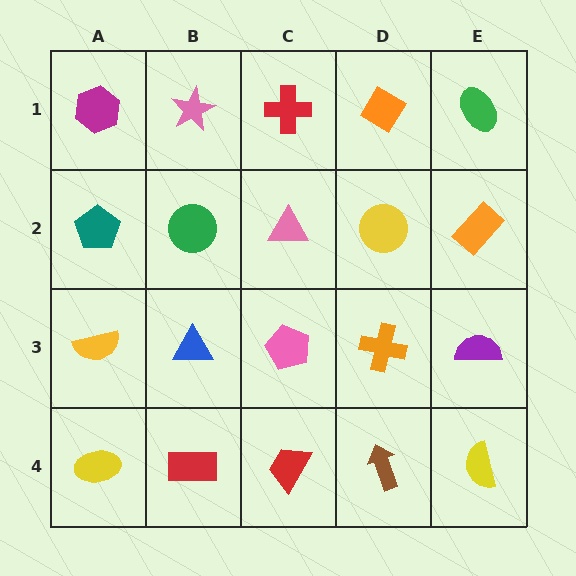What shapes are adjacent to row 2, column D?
An orange diamond (row 1, column D), an orange cross (row 3, column D), a pink triangle (row 2, column C), an orange rectangle (row 2, column E).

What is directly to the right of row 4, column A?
A red rectangle.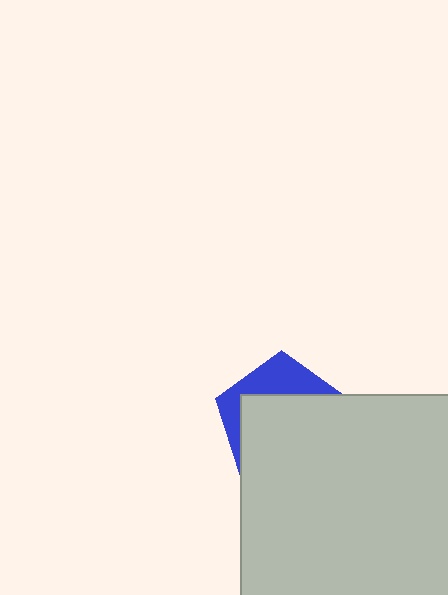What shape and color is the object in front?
The object in front is a light gray square.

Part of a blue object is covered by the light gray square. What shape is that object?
It is a pentagon.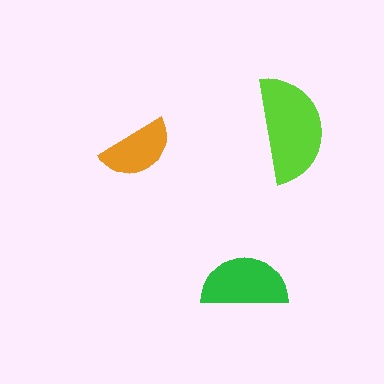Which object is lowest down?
The green semicircle is bottommost.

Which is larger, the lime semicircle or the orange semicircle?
The lime one.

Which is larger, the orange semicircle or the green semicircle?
The green one.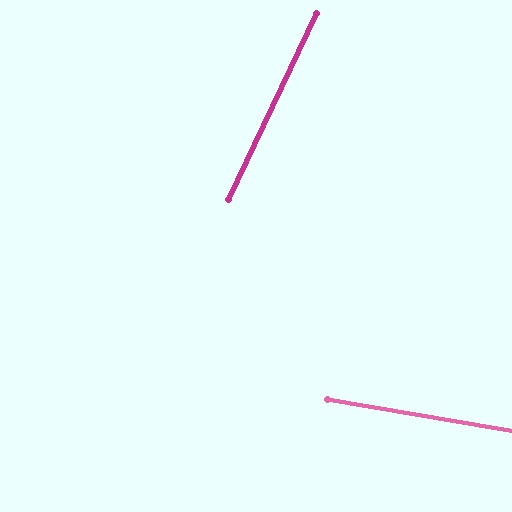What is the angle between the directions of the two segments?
Approximately 74 degrees.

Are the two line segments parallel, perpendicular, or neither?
Neither parallel nor perpendicular — they differ by about 74°.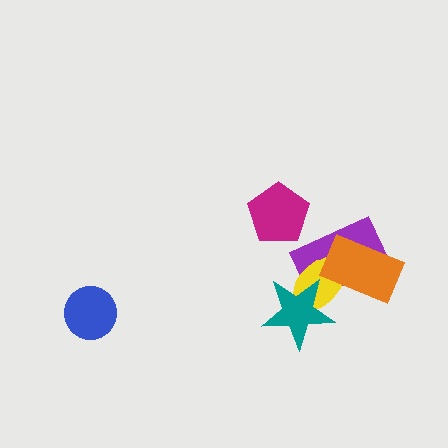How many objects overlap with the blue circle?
0 objects overlap with the blue circle.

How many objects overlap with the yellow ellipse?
3 objects overlap with the yellow ellipse.